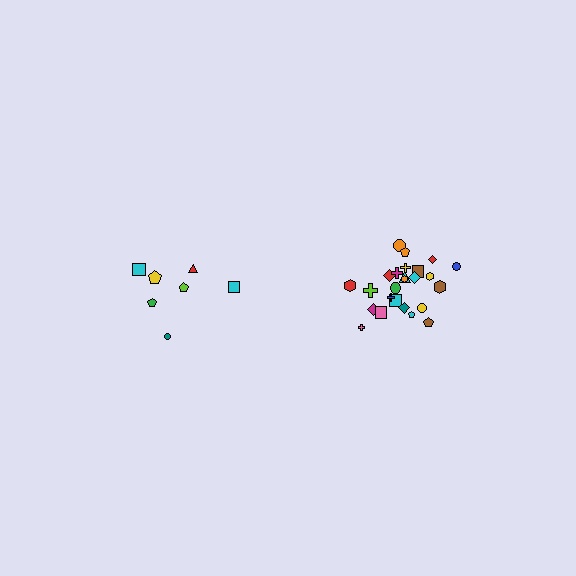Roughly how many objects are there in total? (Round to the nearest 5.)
Roughly 30 objects in total.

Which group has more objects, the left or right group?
The right group.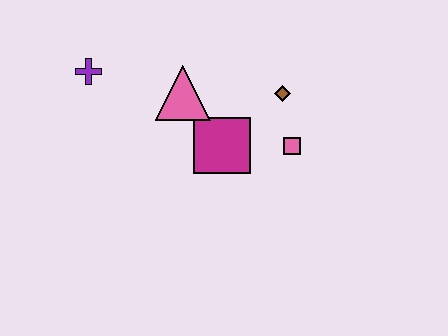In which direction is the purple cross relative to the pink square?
The purple cross is to the left of the pink square.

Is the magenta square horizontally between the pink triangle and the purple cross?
No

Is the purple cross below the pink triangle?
No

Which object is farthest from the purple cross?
The pink square is farthest from the purple cross.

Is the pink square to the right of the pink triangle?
Yes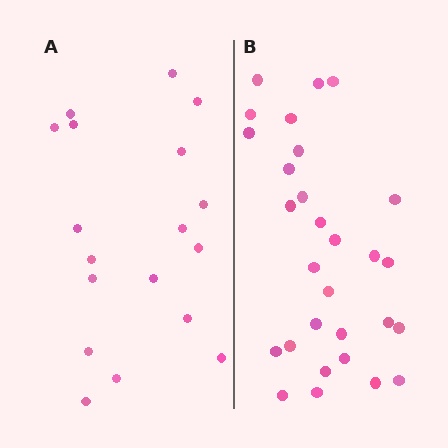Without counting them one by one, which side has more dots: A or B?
Region B (the right region) has more dots.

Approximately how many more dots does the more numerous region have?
Region B has roughly 12 or so more dots than region A.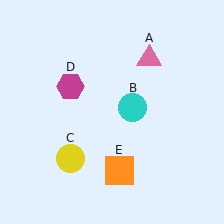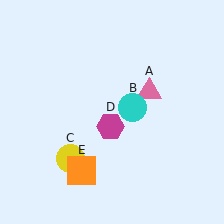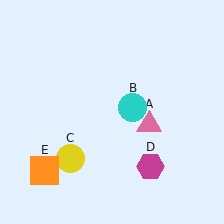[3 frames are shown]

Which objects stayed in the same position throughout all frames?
Cyan circle (object B) and yellow circle (object C) remained stationary.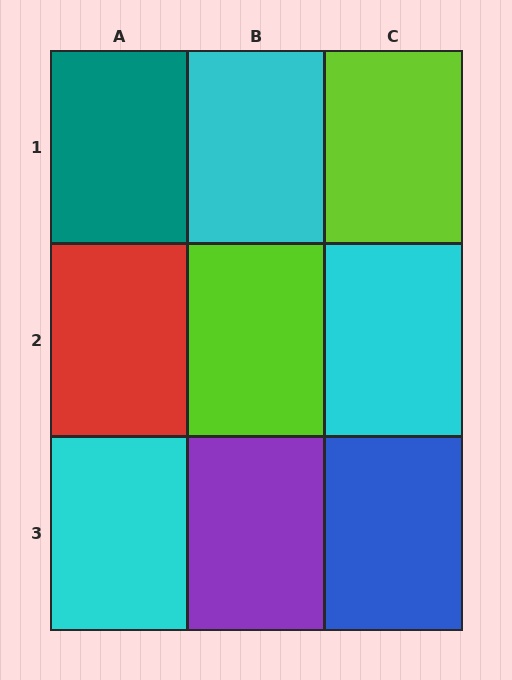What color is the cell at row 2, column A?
Red.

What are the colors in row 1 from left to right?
Teal, cyan, lime.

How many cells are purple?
1 cell is purple.